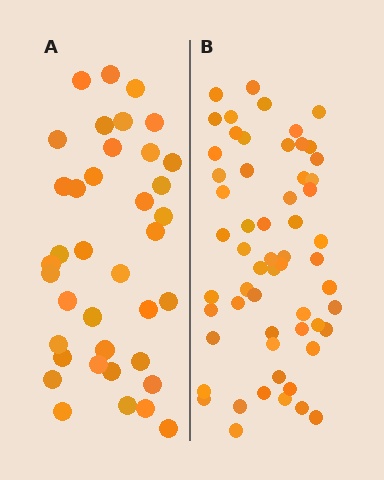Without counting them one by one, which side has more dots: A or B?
Region B (the right region) has more dots.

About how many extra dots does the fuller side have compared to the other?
Region B has approximately 20 more dots than region A.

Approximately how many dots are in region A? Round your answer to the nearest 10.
About 40 dots. (The exact count is 38, which rounds to 40.)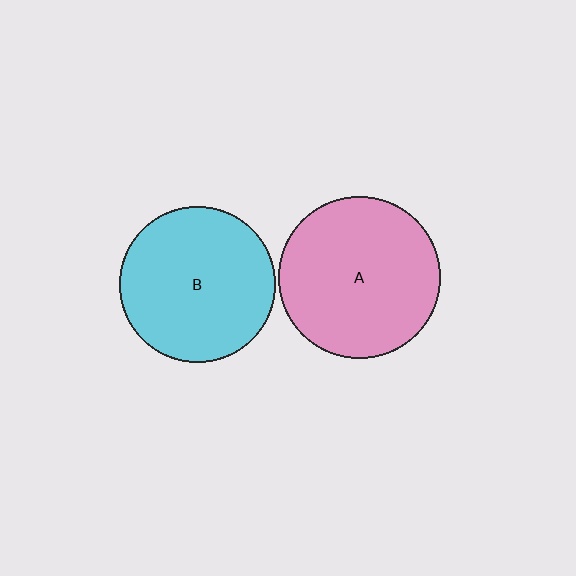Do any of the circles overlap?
No, none of the circles overlap.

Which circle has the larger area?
Circle A (pink).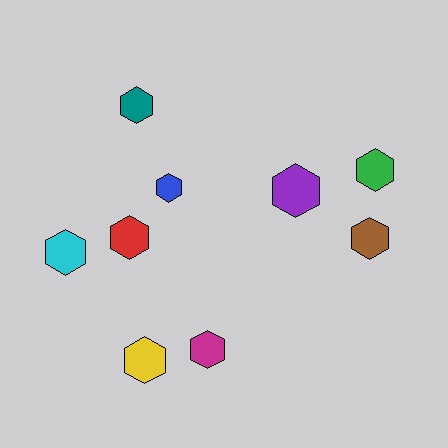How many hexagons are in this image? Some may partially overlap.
There are 9 hexagons.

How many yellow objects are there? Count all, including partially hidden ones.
There is 1 yellow object.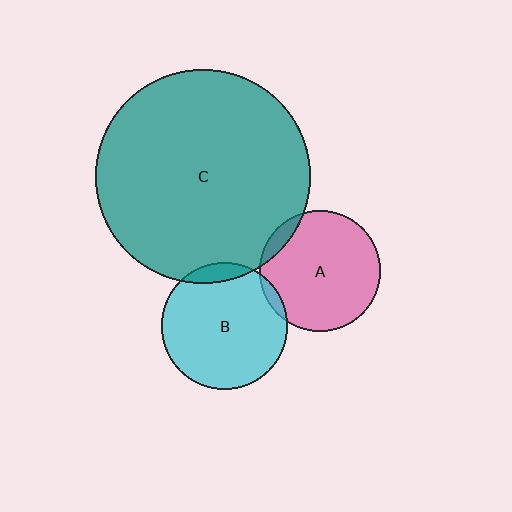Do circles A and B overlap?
Yes.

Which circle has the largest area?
Circle C (teal).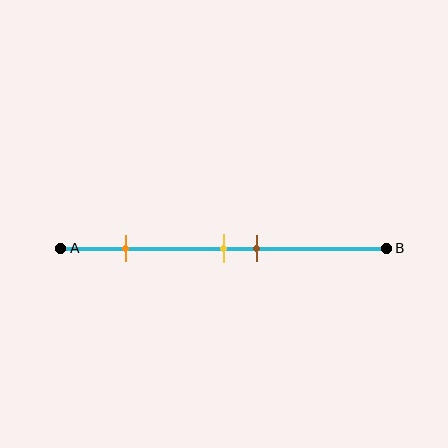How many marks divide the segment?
There are 3 marks dividing the segment.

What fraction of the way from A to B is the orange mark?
The orange mark is approximately 20% (0.2) of the way from A to B.